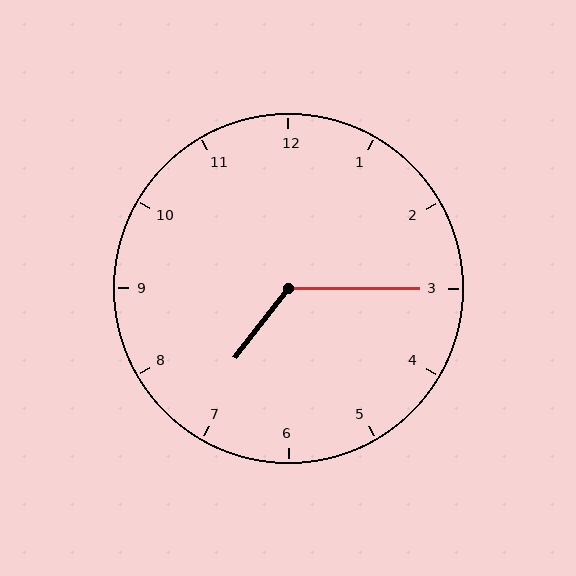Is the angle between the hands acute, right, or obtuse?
It is obtuse.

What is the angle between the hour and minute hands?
Approximately 128 degrees.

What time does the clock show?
7:15.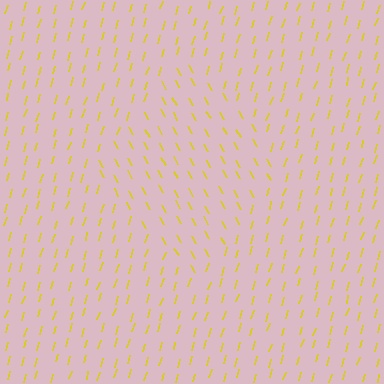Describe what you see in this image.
The image is filled with small yellow line segments. A diamond region in the image has lines oriented differently from the surrounding lines, creating a visible texture boundary.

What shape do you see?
I see a diamond.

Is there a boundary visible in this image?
Yes, there is a texture boundary formed by a change in line orientation.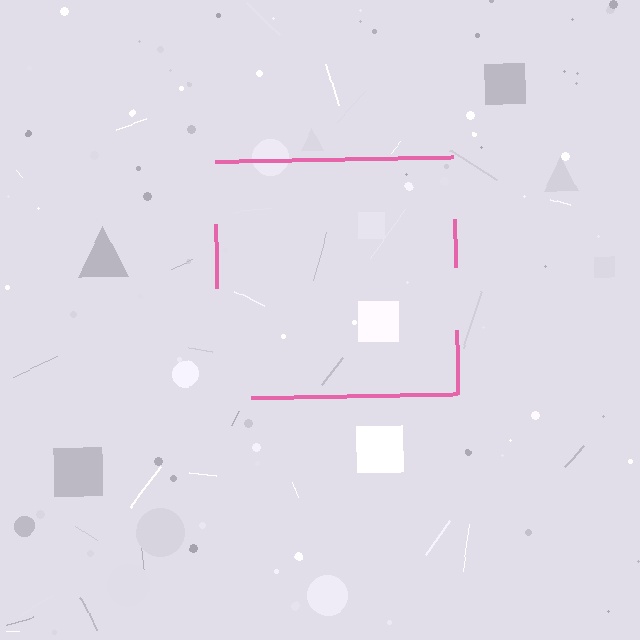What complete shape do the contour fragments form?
The contour fragments form a square.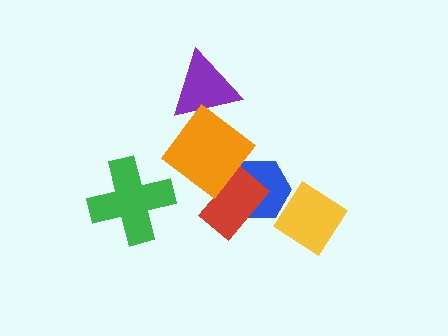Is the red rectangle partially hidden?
Yes, it is partially covered by another shape.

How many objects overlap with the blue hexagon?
2 objects overlap with the blue hexagon.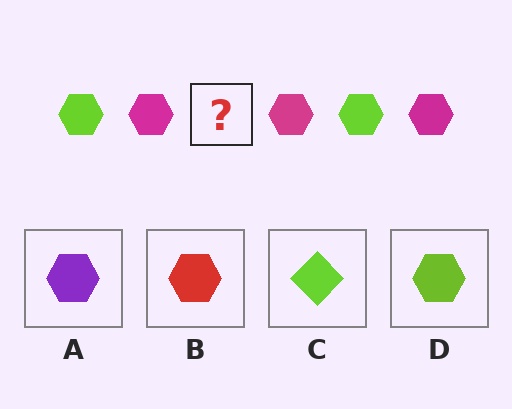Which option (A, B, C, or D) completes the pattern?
D.